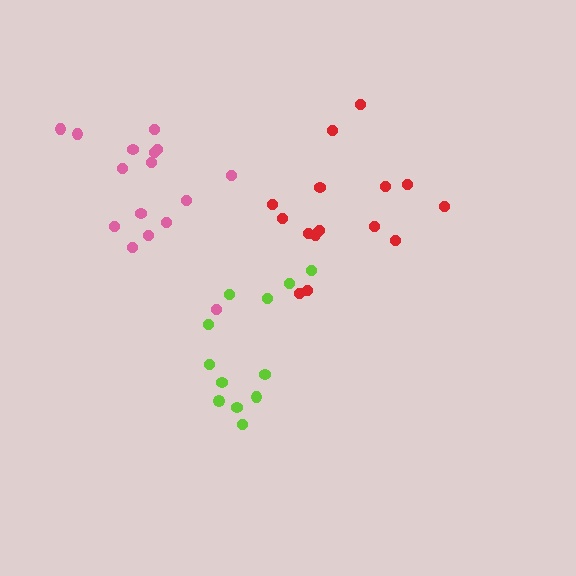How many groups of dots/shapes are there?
There are 3 groups.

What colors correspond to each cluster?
The clusters are colored: lime, pink, red.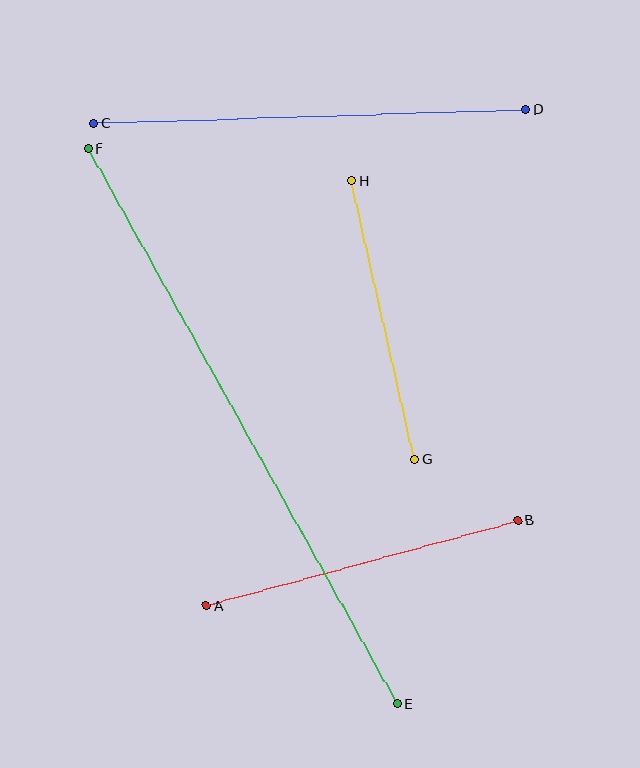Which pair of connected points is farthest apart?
Points E and F are farthest apart.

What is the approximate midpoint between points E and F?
The midpoint is at approximately (243, 426) pixels.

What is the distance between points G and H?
The distance is approximately 286 pixels.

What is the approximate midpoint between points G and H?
The midpoint is at approximately (383, 320) pixels.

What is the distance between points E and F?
The distance is approximately 636 pixels.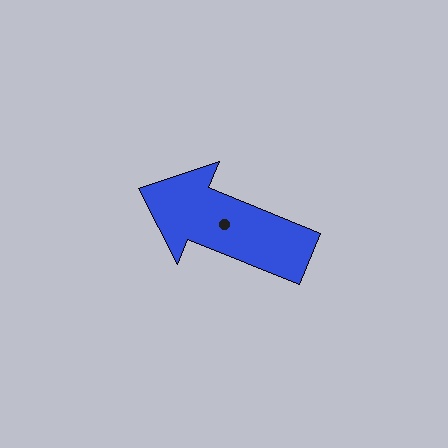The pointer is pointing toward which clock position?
Roughly 10 o'clock.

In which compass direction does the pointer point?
West.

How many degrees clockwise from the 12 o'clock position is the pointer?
Approximately 292 degrees.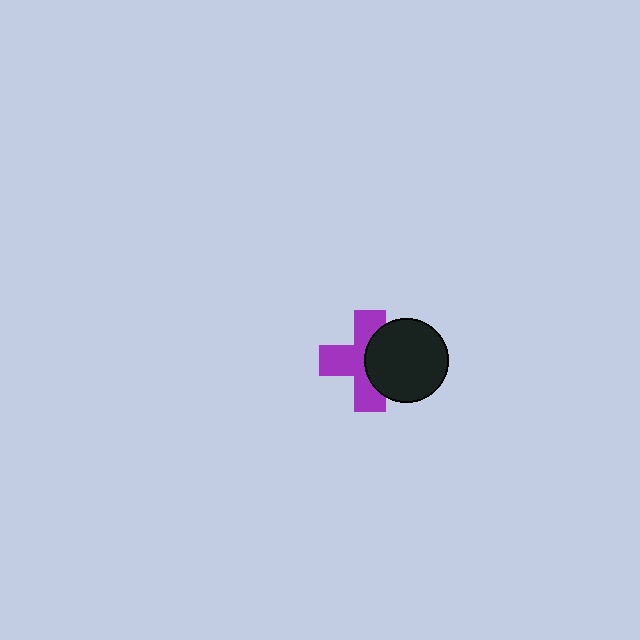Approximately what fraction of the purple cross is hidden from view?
Roughly 41% of the purple cross is hidden behind the black circle.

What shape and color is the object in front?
The object in front is a black circle.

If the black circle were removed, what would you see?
You would see the complete purple cross.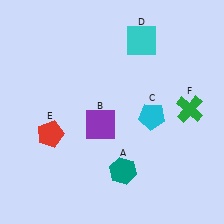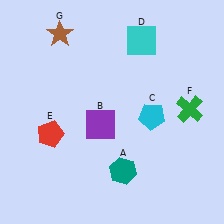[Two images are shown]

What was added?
A brown star (G) was added in Image 2.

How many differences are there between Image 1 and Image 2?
There is 1 difference between the two images.